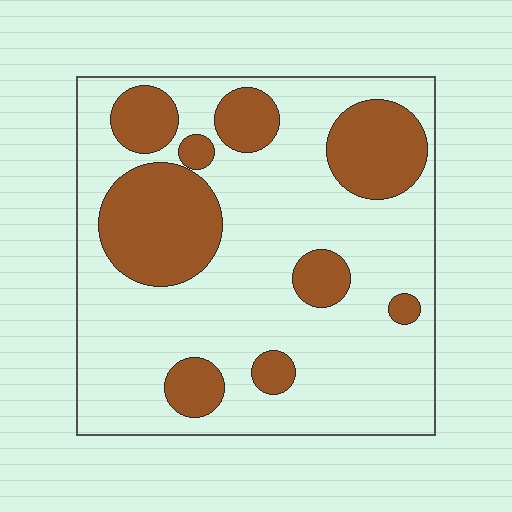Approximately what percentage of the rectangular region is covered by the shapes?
Approximately 30%.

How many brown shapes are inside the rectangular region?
9.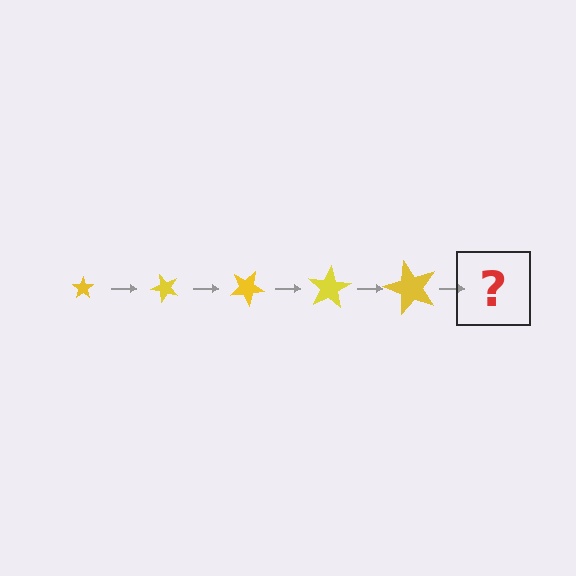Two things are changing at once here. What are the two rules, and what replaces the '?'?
The two rules are that the star grows larger each step and it rotates 50 degrees each step. The '?' should be a star, larger than the previous one and rotated 250 degrees from the start.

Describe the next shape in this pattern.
It should be a star, larger than the previous one and rotated 250 degrees from the start.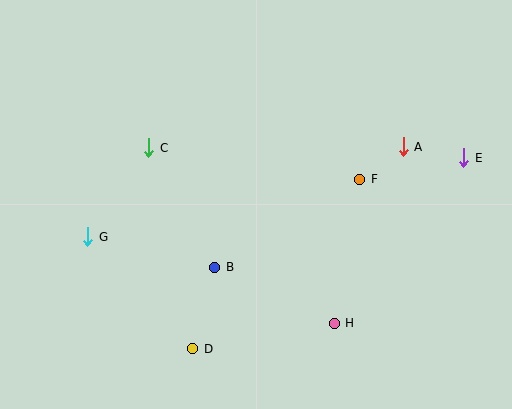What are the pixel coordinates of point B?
Point B is at (215, 267).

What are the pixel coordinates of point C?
Point C is at (149, 148).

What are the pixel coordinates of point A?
Point A is at (403, 147).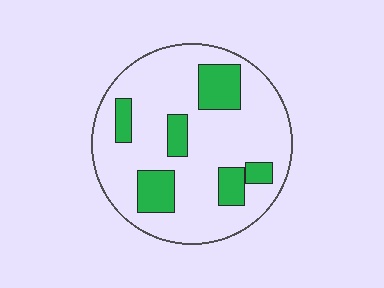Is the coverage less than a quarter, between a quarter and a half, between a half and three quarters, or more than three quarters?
Less than a quarter.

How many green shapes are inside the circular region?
6.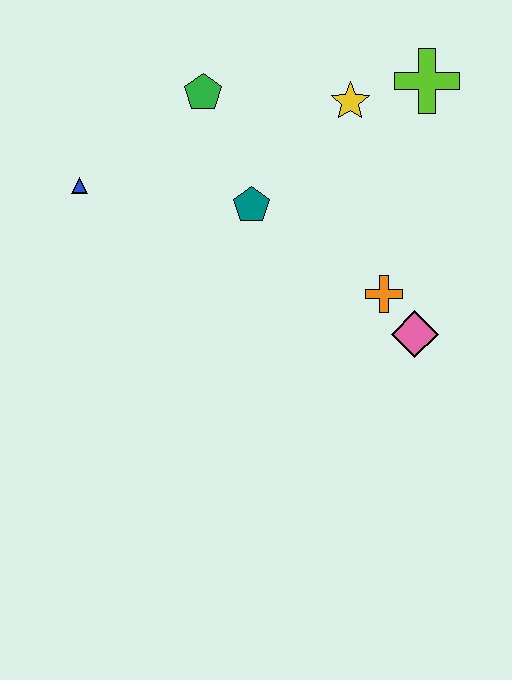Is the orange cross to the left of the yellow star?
No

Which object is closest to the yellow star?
The lime cross is closest to the yellow star.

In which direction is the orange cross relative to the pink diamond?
The orange cross is above the pink diamond.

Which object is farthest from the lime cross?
The blue triangle is farthest from the lime cross.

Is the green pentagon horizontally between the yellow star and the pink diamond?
No